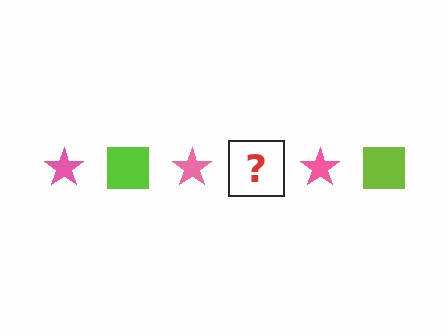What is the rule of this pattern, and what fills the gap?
The rule is that the pattern alternates between pink star and lime square. The gap should be filled with a lime square.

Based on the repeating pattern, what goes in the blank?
The blank should be a lime square.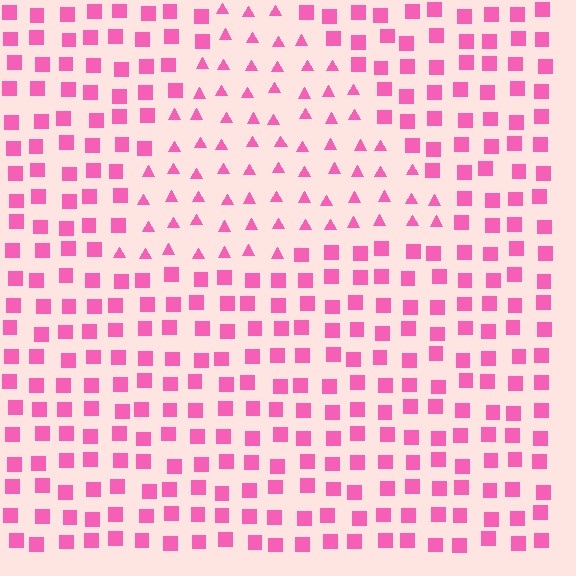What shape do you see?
I see a triangle.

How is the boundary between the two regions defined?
The boundary is defined by a change in element shape: triangles inside vs. squares outside. All elements share the same color and spacing.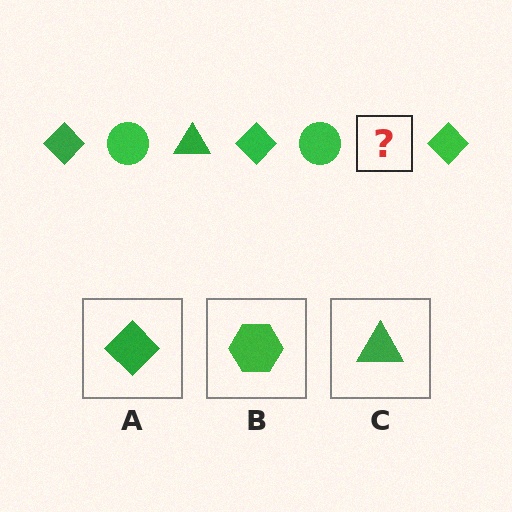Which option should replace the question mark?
Option C.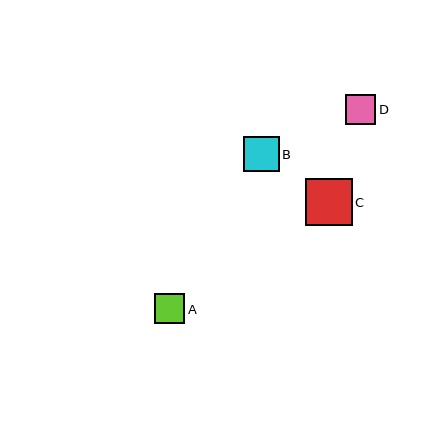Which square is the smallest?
Square A is the smallest with a size of approximately 30 pixels.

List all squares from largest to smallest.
From largest to smallest: C, B, D, A.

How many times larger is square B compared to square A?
Square B is approximately 1.2 times the size of square A.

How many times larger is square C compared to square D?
Square C is approximately 1.6 times the size of square D.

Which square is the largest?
Square C is the largest with a size of approximately 47 pixels.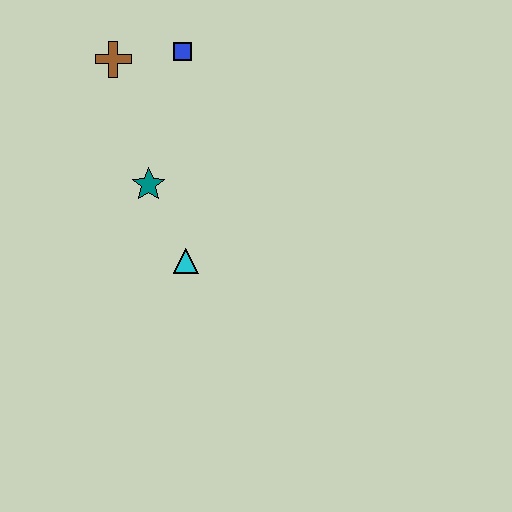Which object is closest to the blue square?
The brown cross is closest to the blue square.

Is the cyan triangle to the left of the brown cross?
No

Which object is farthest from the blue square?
The cyan triangle is farthest from the blue square.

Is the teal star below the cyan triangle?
No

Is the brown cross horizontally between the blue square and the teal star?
No